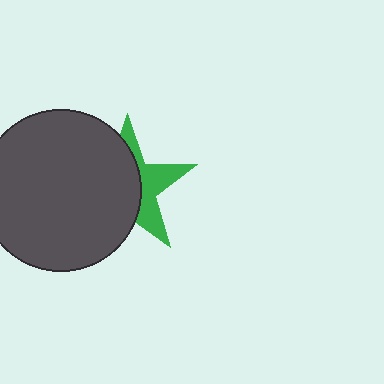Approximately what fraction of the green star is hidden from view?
Roughly 61% of the green star is hidden behind the dark gray circle.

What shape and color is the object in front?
The object in front is a dark gray circle.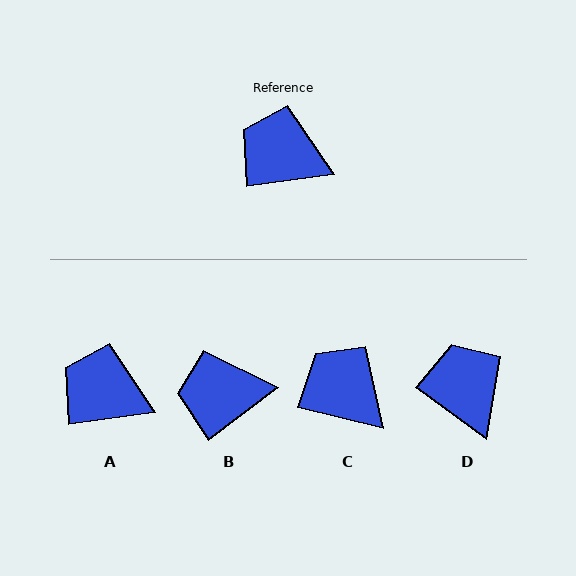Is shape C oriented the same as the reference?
No, it is off by about 21 degrees.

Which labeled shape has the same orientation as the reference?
A.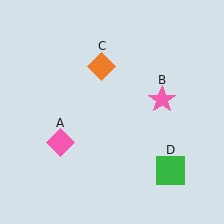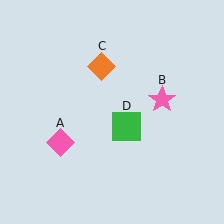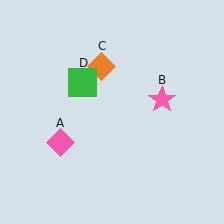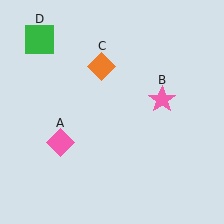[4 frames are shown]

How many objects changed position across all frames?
1 object changed position: green square (object D).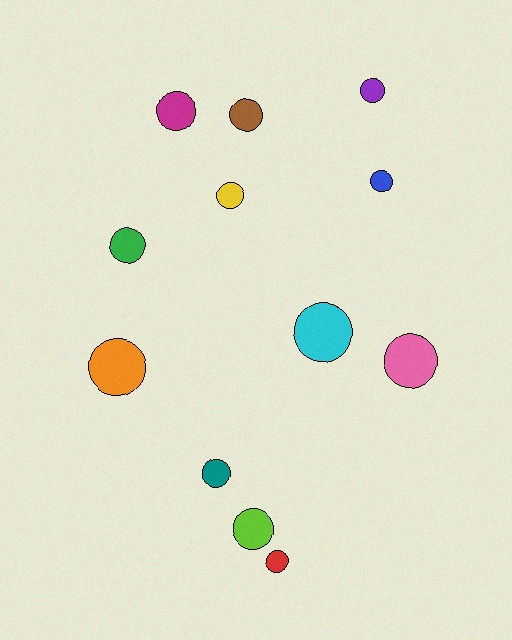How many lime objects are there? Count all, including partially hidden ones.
There is 1 lime object.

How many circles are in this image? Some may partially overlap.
There are 12 circles.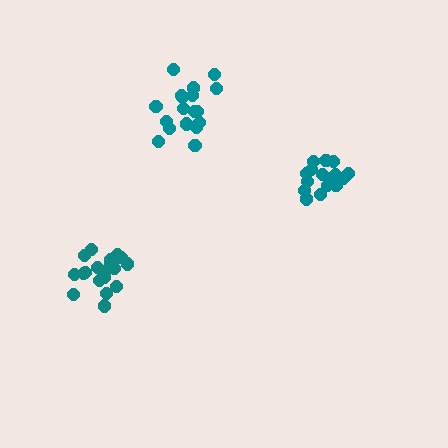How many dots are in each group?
Group 1: 18 dots, Group 2: 20 dots, Group 3: 19 dots (57 total).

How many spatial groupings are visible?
There are 3 spatial groupings.